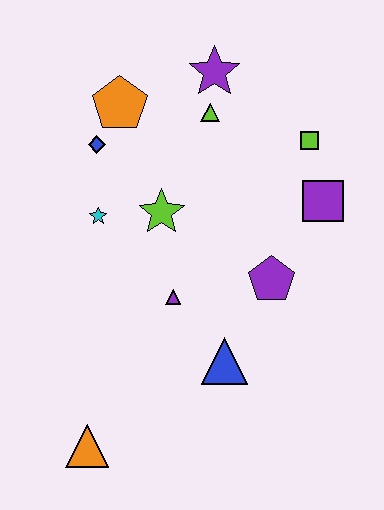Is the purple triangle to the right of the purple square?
No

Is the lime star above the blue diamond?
No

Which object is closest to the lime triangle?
The purple star is closest to the lime triangle.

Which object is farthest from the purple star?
The orange triangle is farthest from the purple star.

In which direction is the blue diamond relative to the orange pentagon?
The blue diamond is below the orange pentagon.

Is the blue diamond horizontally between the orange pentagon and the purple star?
No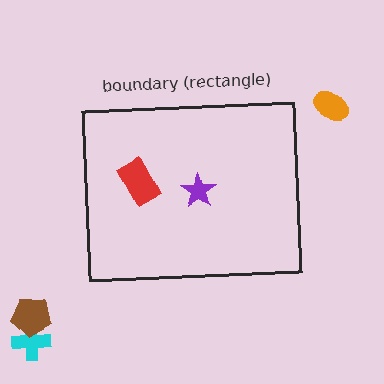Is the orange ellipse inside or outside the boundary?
Outside.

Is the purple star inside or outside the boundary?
Inside.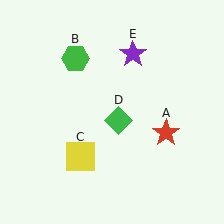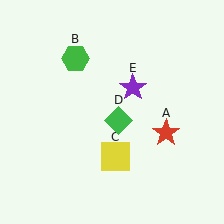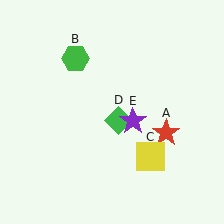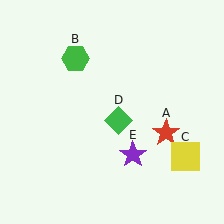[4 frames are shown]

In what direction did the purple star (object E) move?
The purple star (object E) moved down.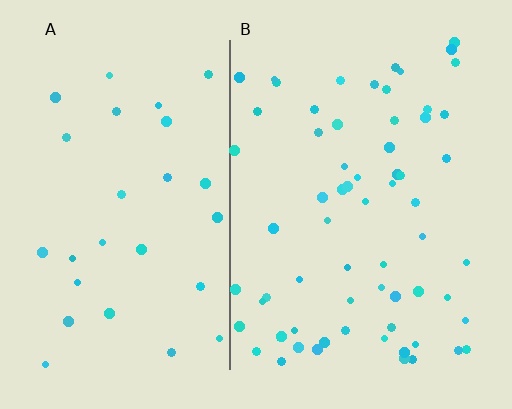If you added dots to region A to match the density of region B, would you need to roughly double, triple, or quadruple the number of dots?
Approximately double.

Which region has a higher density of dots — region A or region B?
B (the right).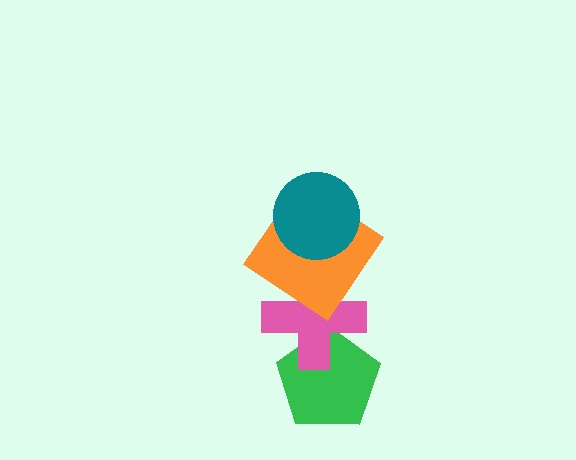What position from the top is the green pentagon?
The green pentagon is 4th from the top.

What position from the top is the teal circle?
The teal circle is 1st from the top.